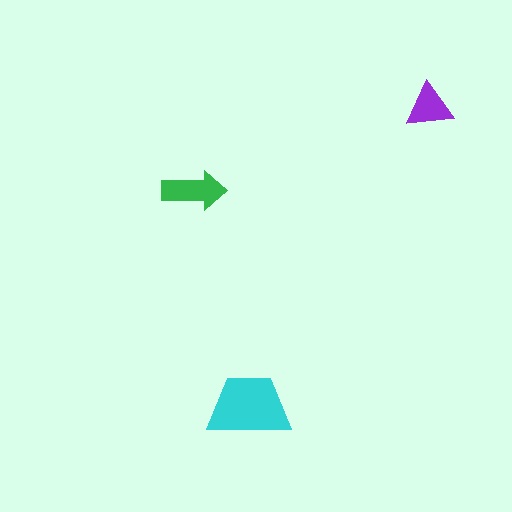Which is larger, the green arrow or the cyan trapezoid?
The cyan trapezoid.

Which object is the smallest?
The purple triangle.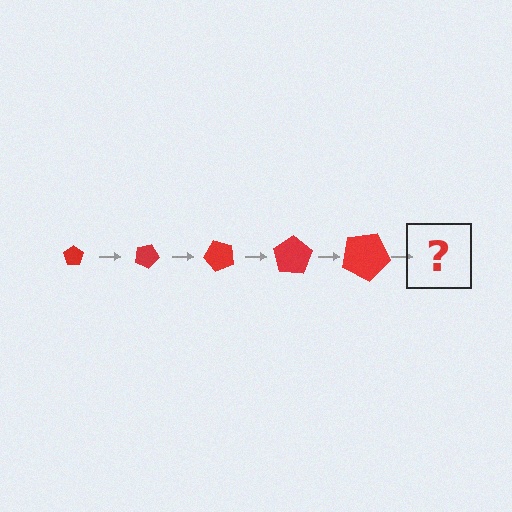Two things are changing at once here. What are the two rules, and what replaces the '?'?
The two rules are that the pentagon grows larger each step and it rotates 25 degrees each step. The '?' should be a pentagon, larger than the previous one and rotated 125 degrees from the start.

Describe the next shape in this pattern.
It should be a pentagon, larger than the previous one and rotated 125 degrees from the start.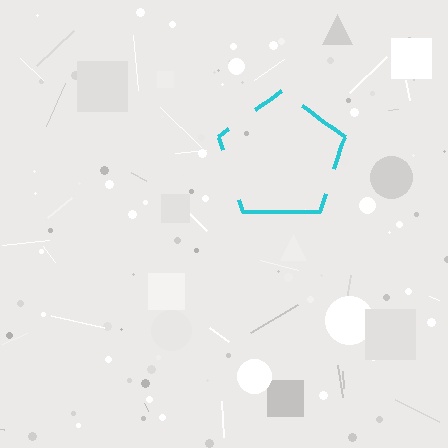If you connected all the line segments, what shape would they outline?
They would outline a pentagon.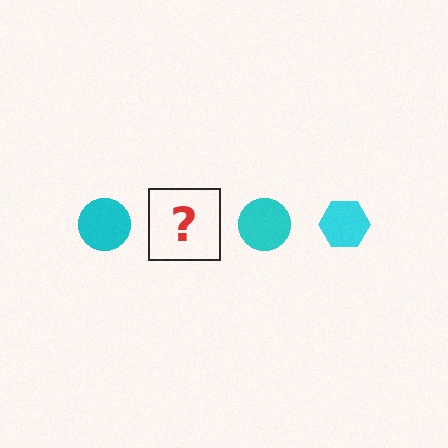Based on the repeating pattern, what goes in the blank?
The blank should be a cyan hexagon.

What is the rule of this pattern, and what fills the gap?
The rule is that the pattern cycles through circle, hexagon shapes in cyan. The gap should be filled with a cyan hexagon.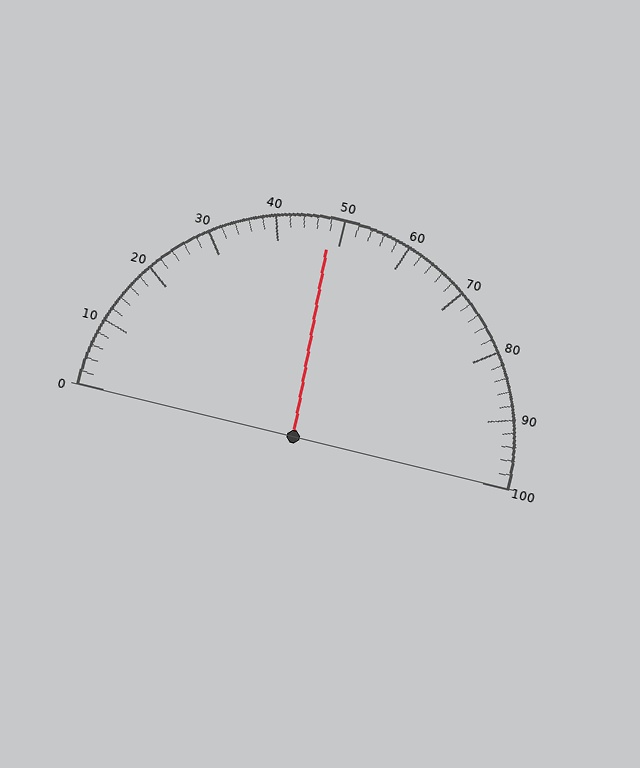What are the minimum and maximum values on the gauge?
The gauge ranges from 0 to 100.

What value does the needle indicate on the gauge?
The needle indicates approximately 48.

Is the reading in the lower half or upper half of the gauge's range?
The reading is in the lower half of the range (0 to 100).